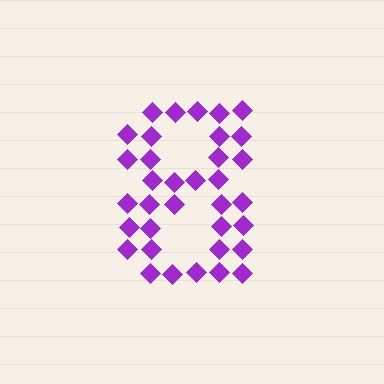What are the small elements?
The small elements are diamonds.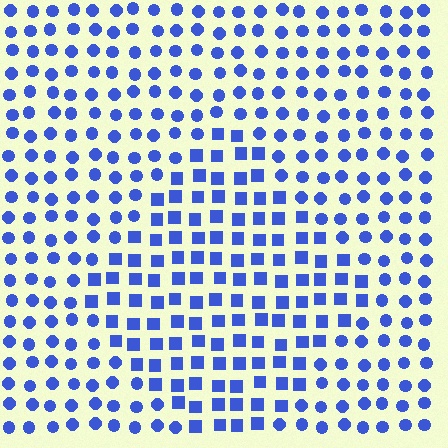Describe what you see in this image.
The image is filled with small blue elements arranged in a uniform grid. A diamond-shaped region contains squares, while the surrounding area contains circles. The boundary is defined purely by the change in element shape.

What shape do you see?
I see a diamond.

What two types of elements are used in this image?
The image uses squares inside the diamond region and circles outside it.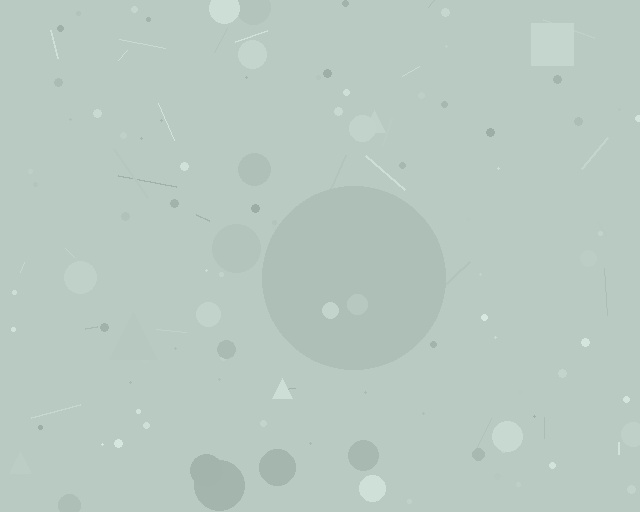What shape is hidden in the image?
A circle is hidden in the image.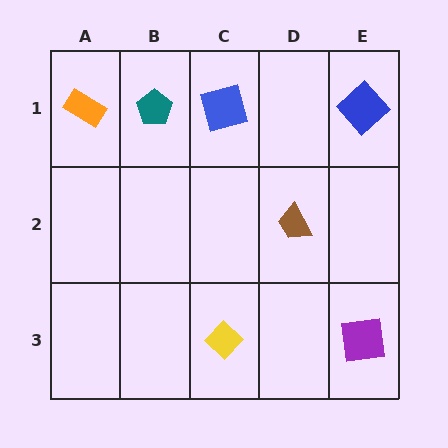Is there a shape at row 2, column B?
No, that cell is empty.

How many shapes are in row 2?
1 shape.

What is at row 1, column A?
An orange rectangle.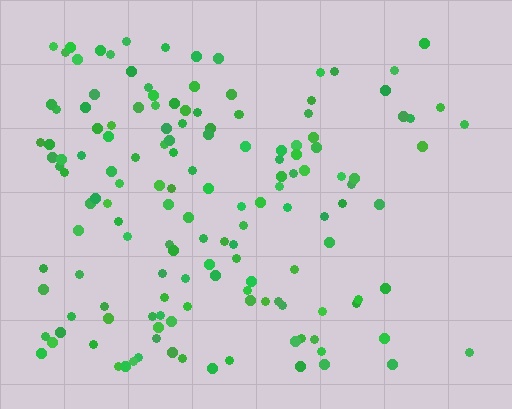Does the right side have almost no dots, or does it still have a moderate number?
Still a moderate number, just noticeably fewer than the left.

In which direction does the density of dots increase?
From right to left, with the left side densest.